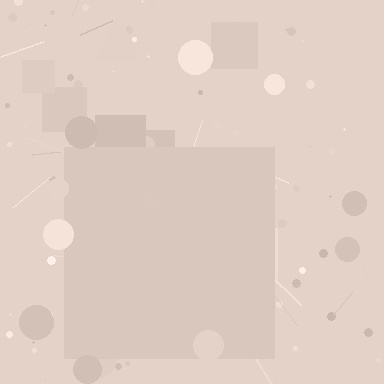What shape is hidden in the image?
A square is hidden in the image.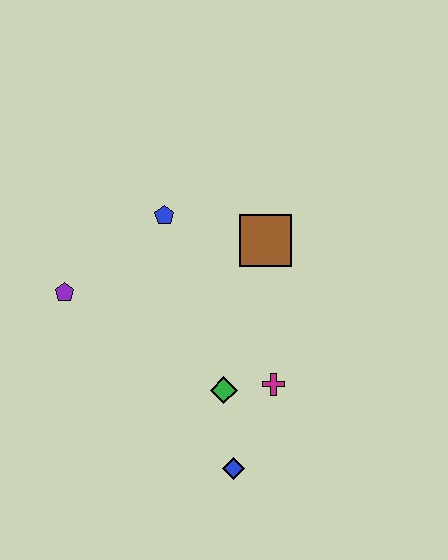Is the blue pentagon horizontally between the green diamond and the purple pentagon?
Yes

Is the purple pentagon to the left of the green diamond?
Yes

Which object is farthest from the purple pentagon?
The blue diamond is farthest from the purple pentagon.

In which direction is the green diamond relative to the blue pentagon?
The green diamond is below the blue pentagon.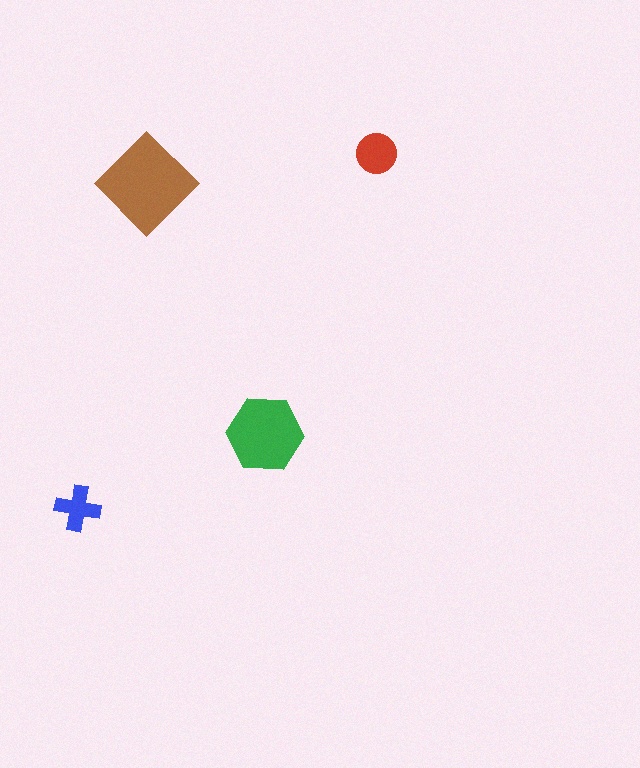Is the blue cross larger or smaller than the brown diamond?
Smaller.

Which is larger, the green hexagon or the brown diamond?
The brown diamond.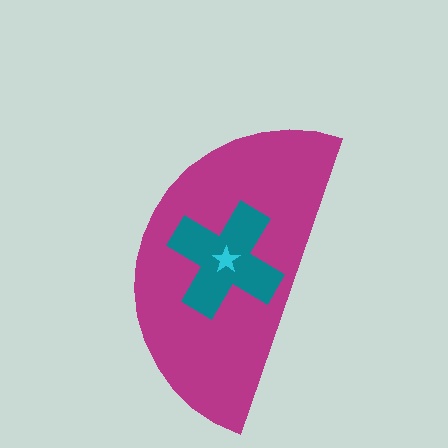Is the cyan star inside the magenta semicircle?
Yes.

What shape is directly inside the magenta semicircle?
The teal cross.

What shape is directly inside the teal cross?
The cyan star.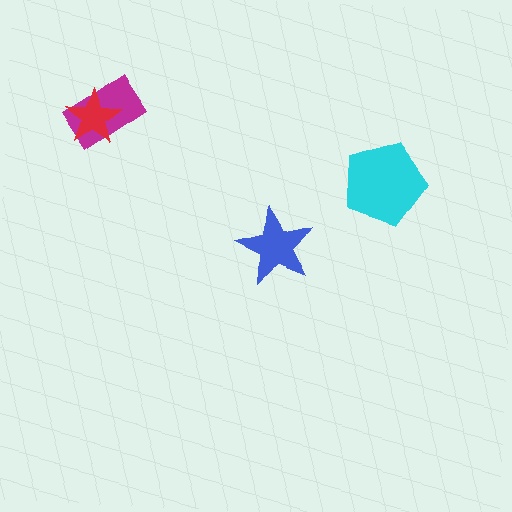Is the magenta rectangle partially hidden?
Yes, it is partially covered by another shape.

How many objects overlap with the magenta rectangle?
1 object overlaps with the magenta rectangle.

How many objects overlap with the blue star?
0 objects overlap with the blue star.